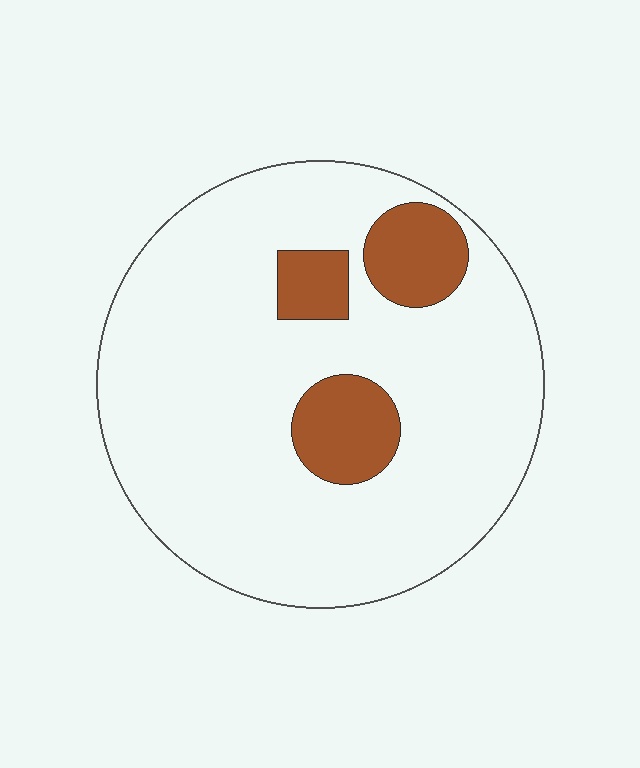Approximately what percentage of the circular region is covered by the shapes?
Approximately 15%.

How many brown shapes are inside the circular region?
3.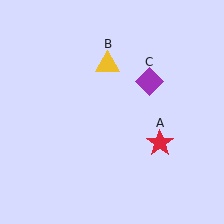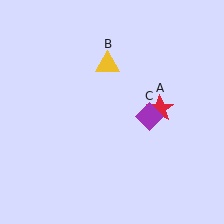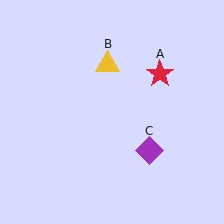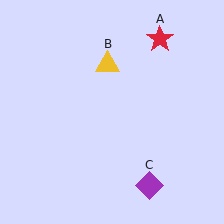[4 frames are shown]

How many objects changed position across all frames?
2 objects changed position: red star (object A), purple diamond (object C).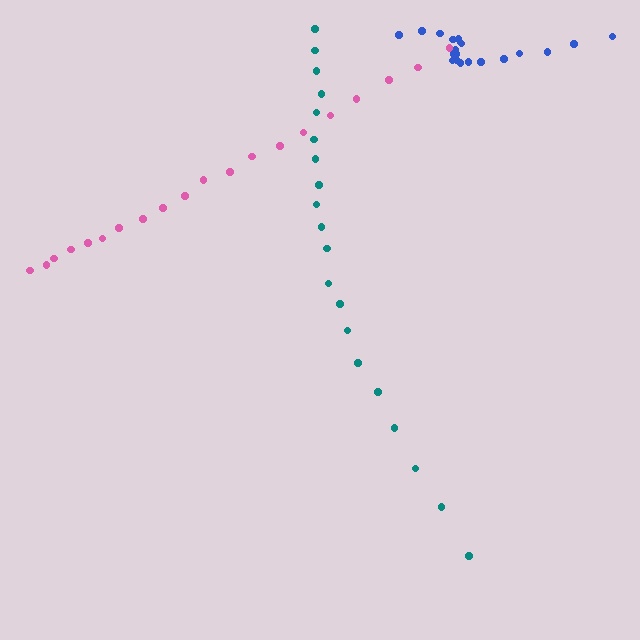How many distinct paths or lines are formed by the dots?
There are 3 distinct paths.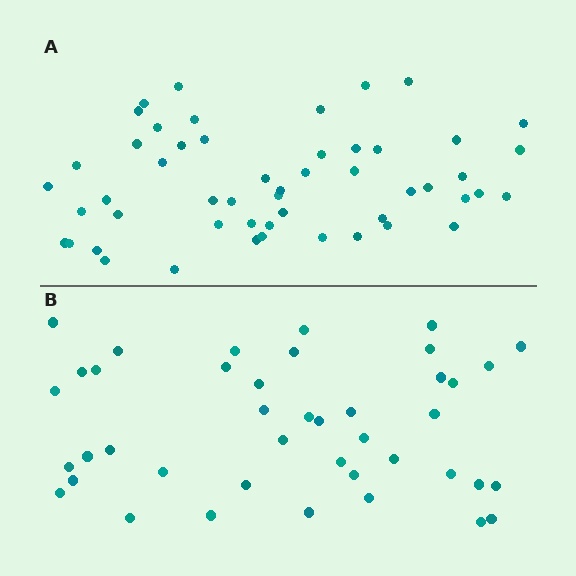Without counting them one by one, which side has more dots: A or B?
Region A (the top region) has more dots.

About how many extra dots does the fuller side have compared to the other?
Region A has roughly 10 or so more dots than region B.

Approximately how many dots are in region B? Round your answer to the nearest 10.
About 40 dots. (The exact count is 42, which rounds to 40.)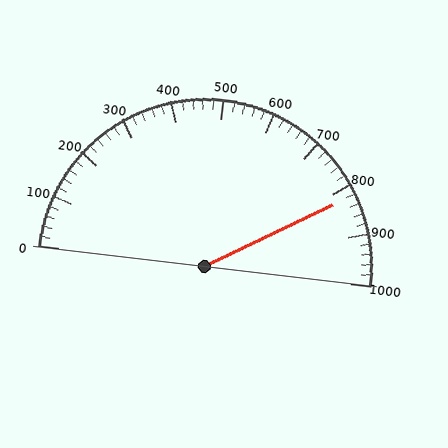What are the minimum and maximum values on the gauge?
The gauge ranges from 0 to 1000.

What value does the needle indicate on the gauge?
The needle indicates approximately 820.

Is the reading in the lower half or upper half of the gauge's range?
The reading is in the upper half of the range (0 to 1000).